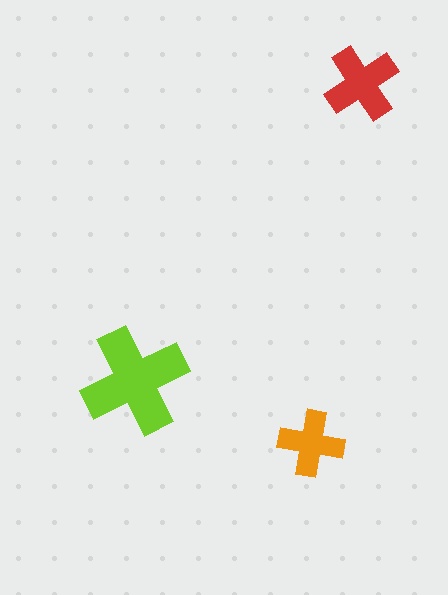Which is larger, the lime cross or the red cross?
The lime one.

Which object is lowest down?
The orange cross is bottommost.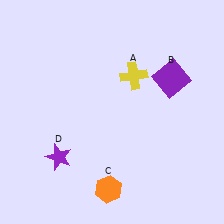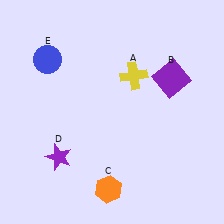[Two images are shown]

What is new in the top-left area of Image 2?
A blue circle (E) was added in the top-left area of Image 2.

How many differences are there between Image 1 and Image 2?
There is 1 difference between the two images.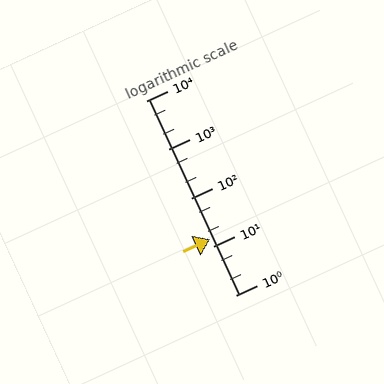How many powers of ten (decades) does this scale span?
The scale spans 4 decades, from 1 to 10000.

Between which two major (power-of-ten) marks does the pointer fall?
The pointer is between 10 and 100.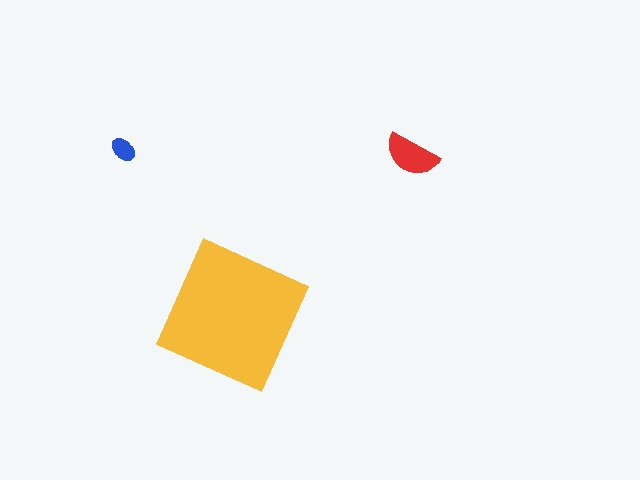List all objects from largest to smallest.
The yellow square, the red semicircle, the blue ellipse.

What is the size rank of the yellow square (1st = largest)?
1st.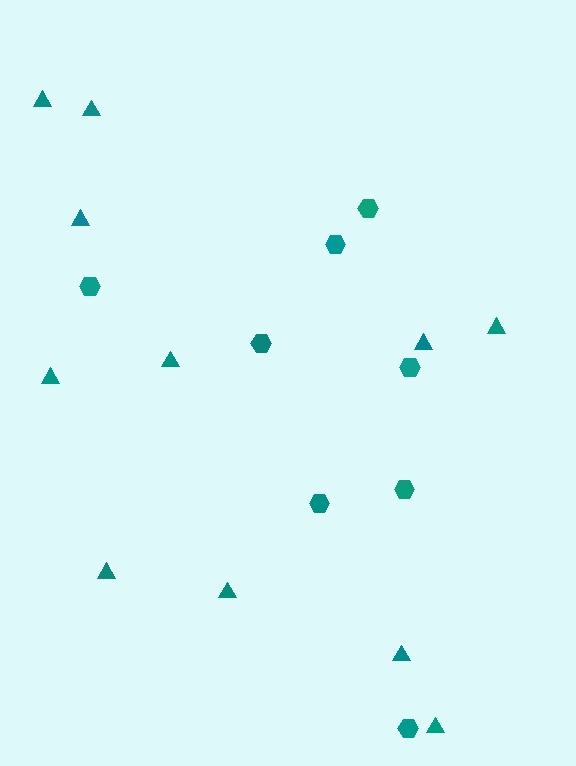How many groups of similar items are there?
There are 2 groups: one group of hexagons (8) and one group of triangles (11).